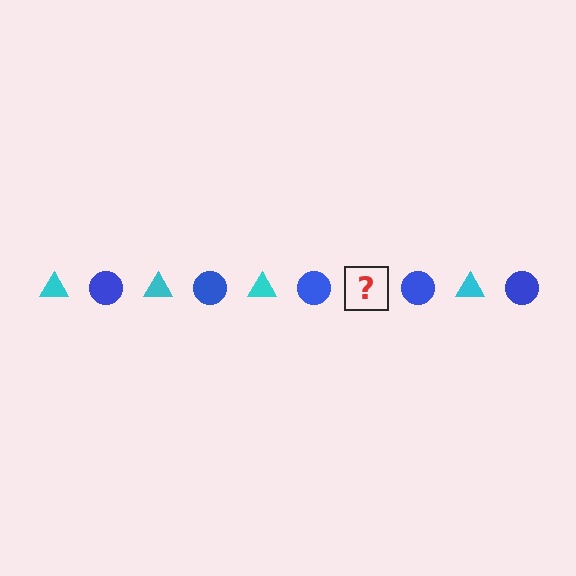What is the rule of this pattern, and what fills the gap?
The rule is that the pattern alternates between cyan triangle and blue circle. The gap should be filled with a cyan triangle.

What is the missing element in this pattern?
The missing element is a cyan triangle.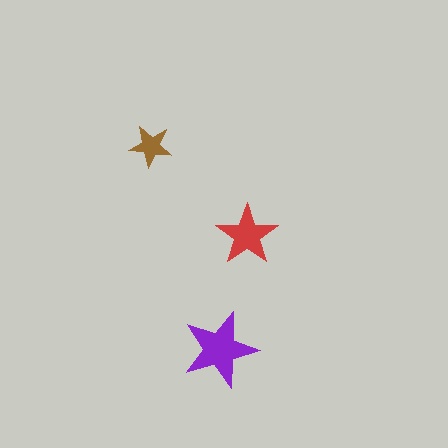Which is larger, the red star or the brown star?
The red one.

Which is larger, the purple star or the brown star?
The purple one.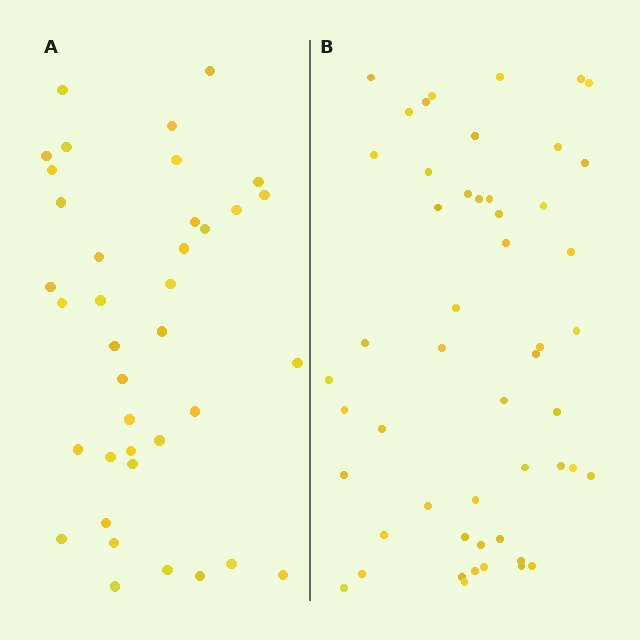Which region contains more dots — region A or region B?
Region B (the right region) has more dots.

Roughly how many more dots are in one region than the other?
Region B has approximately 15 more dots than region A.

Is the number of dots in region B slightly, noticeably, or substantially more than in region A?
Region B has noticeably more, but not dramatically so. The ratio is roughly 1.3 to 1.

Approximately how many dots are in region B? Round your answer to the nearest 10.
About 50 dots. (The exact count is 51, which rounds to 50.)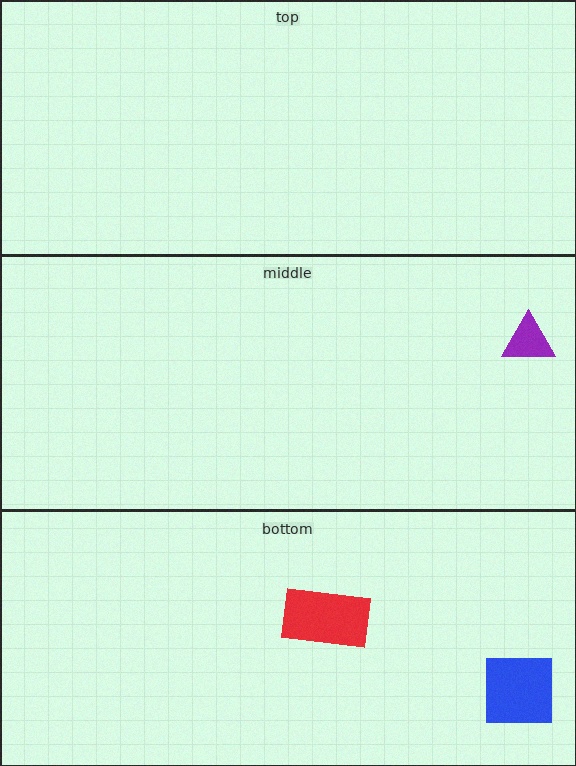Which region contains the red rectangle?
The bottom region.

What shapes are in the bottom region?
The red rectangle, the blue square.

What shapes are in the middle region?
The purple triangle.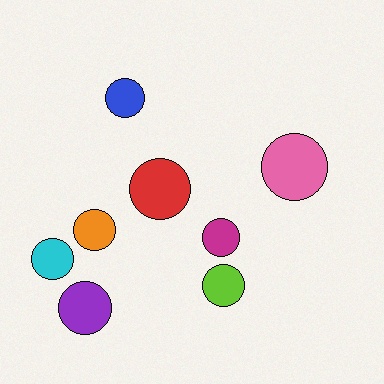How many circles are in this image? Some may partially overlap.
There are 8 circles.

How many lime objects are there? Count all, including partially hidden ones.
There is 1 lime object.